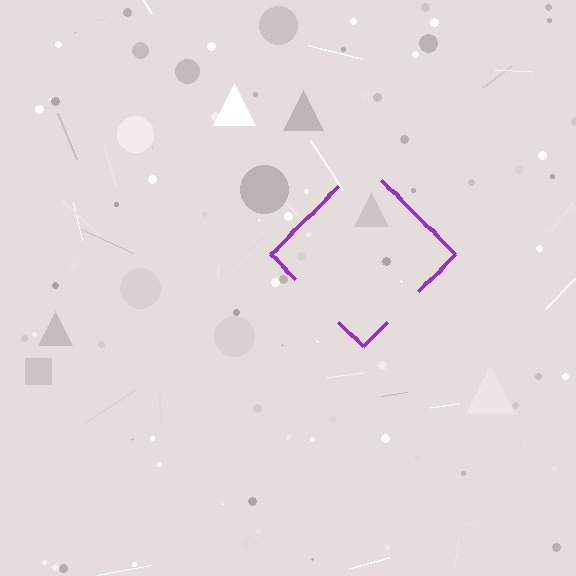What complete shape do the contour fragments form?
The contour fragments form a diamond.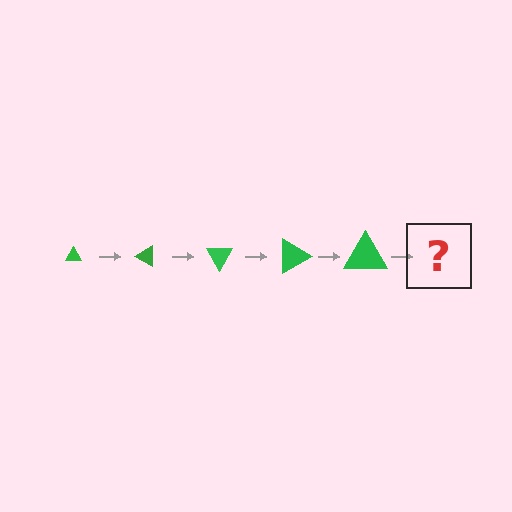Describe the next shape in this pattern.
It should be a triangle, larger than the previous one and rotated 150 degrees from the start.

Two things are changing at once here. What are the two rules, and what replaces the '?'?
The two rules are that the triangle grows larger each step and it rotates 30 degrees each step. The '?' should be a triangle, larger than the previous one and rotated 150 degrees from the start.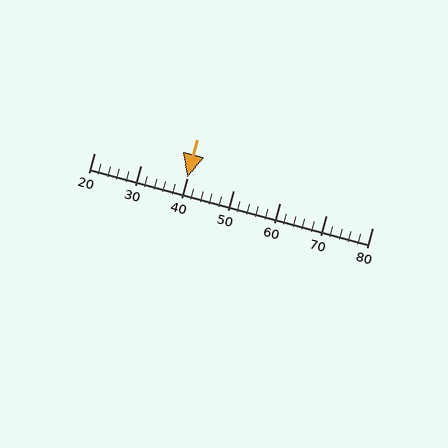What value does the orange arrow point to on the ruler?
The orange arrow points to approximately 40.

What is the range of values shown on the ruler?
The ruler shows values from 20 to 80.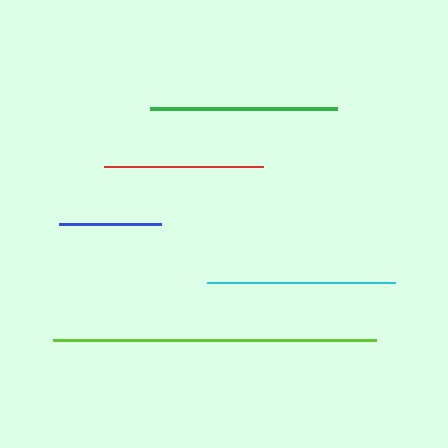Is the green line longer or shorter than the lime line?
The lime line is longer than the green line.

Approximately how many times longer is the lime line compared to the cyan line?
The lime line is approximately 1.7 times the length of the cyan line.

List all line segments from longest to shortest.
From longest to shortest: lime, cyan, green, red, blue.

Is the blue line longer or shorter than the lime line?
The lime line is longer than the blue line.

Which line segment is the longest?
The lime line is the longest at approximately 323 pixels.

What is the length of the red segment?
The red segment is approximately 159 pixels long.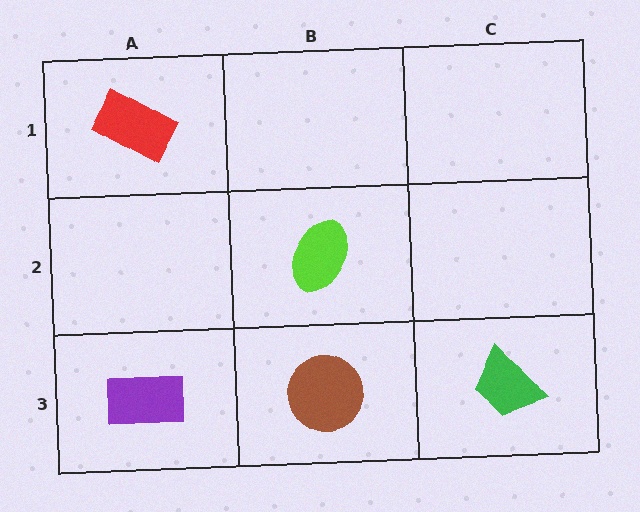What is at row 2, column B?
A lime ellipse.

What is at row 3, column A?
A purple rectangle.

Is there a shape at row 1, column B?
No, that cell is empty.